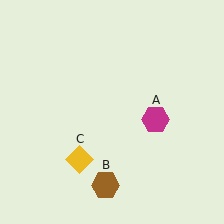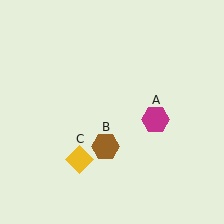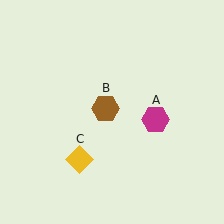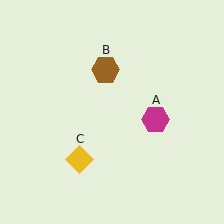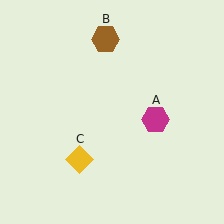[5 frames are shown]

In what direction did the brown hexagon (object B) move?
The brown hexagon (object B) moved up.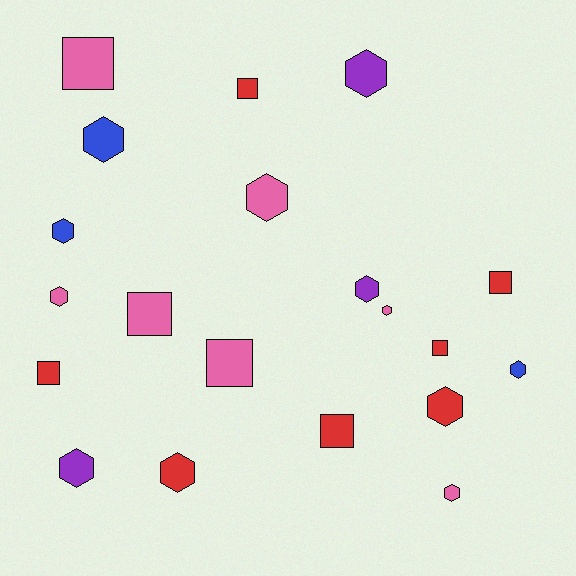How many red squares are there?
There are 5 red squares.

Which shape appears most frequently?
Hexagon, with 12 objects.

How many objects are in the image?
There are 20 objects.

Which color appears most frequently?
Red, with 7 objects.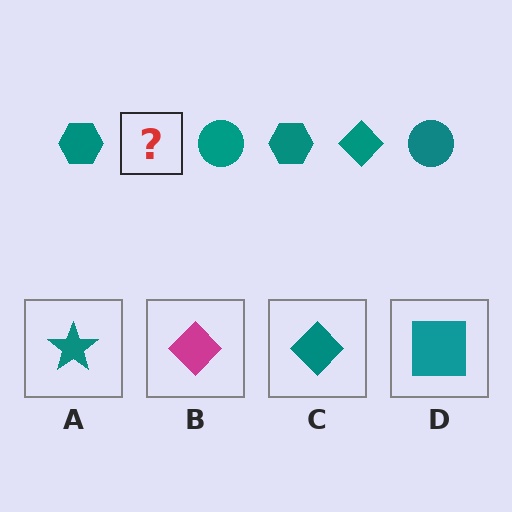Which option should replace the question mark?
Option C.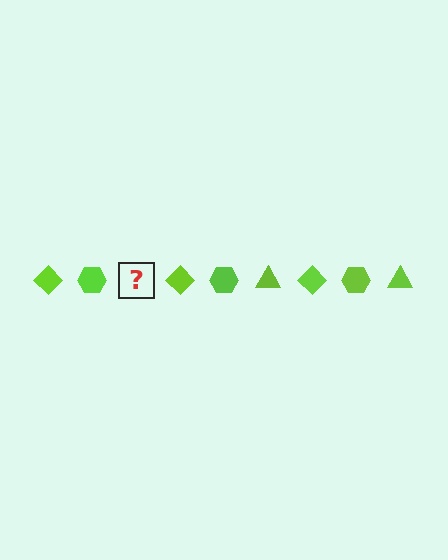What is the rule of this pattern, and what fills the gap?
The rule is that the pattern cycles through diamond, hexagon, triangle shapes in lime. The gap should be filled with a lime triangle.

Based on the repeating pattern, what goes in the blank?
The blank should be a lime triangle.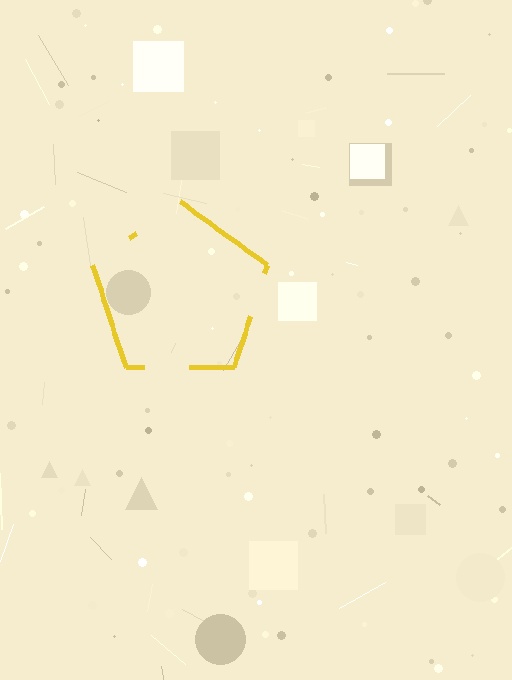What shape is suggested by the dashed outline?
The dashed outline suggests a pentagon.